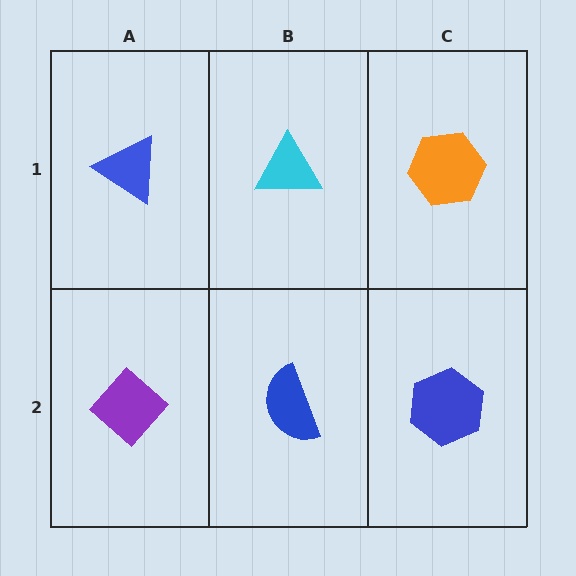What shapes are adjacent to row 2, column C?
An orange hexagon (row 1, column C), a blue semicircle (row 2, column B).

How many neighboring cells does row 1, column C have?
2.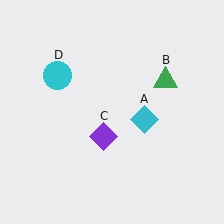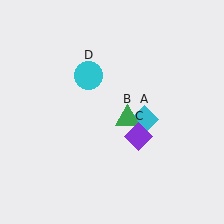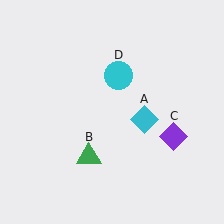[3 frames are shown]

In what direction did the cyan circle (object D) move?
The cyan circle (object D) moved right.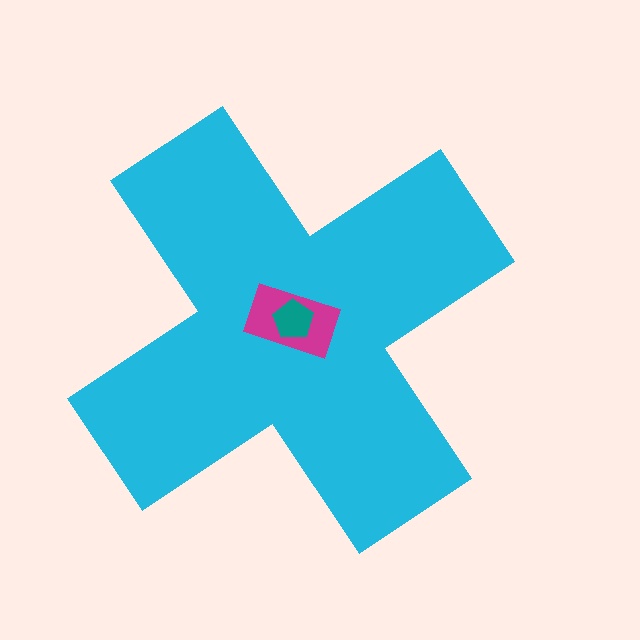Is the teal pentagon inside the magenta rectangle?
Yes.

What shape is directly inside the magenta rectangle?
The teal pentagon.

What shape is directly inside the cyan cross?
The magenta rectangle.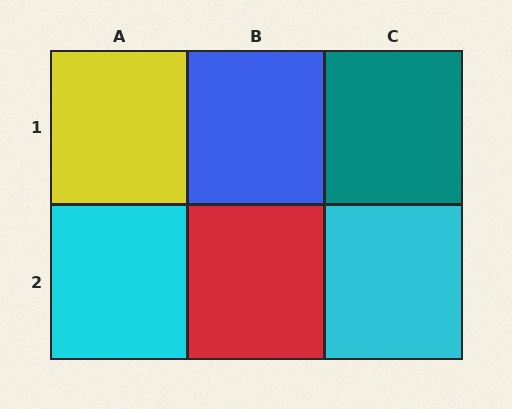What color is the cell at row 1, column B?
Blue.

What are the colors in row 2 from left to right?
Cyan, red, cyan.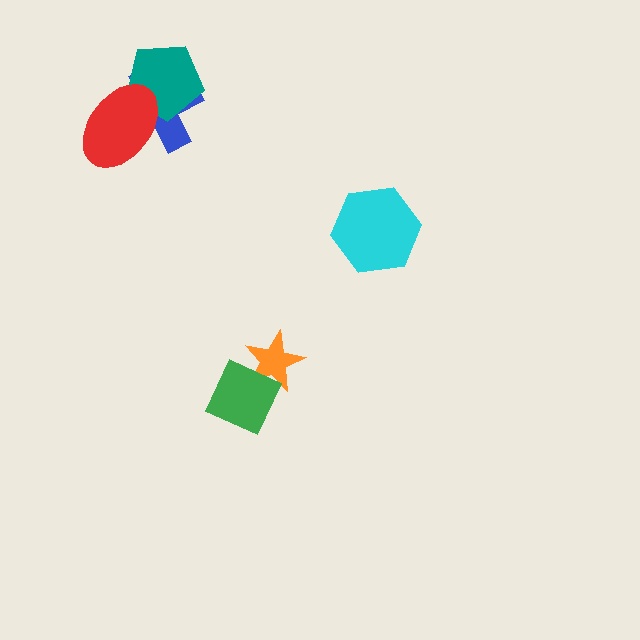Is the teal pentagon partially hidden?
Yes, it is partially covered by another shape.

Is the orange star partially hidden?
Yes, it is partially covered by another shape.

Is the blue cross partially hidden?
Yes, it is partially covered by another shape.